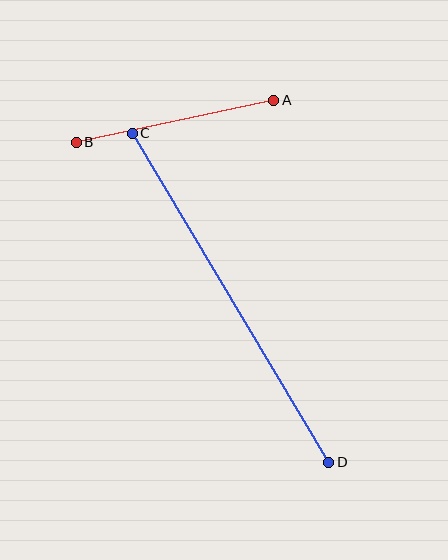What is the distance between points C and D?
The distance is approximately 383 pixels.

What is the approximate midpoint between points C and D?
The midpoint is at approximately (230, 298) pixels.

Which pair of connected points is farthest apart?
Points C and D are farthest apart.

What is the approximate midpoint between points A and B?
The midpoint is at approximately (175, 121) pixels.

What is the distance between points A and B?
The distance is approximately 202 pixels.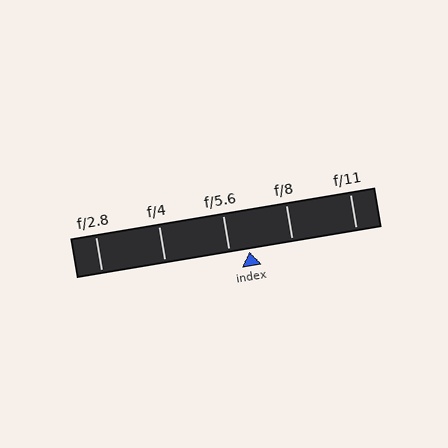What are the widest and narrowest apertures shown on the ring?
The widest aperture shown is f/2.8 and the narrowest is f/11.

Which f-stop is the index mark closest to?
The index mark is closest to f/5.6.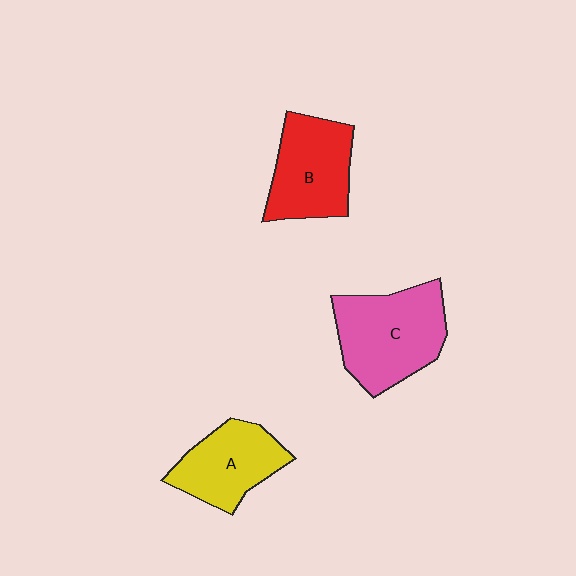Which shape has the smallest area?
Shape A (yellow).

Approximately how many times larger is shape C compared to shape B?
Approximately 1.2 times.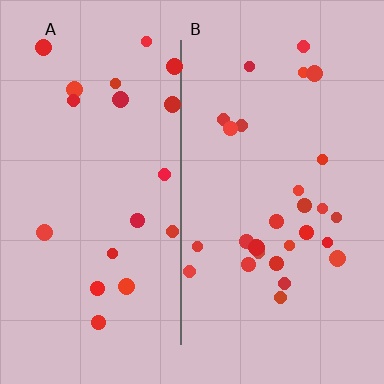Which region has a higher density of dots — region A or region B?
B (the right).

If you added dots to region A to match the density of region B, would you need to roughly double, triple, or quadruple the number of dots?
Approximately double.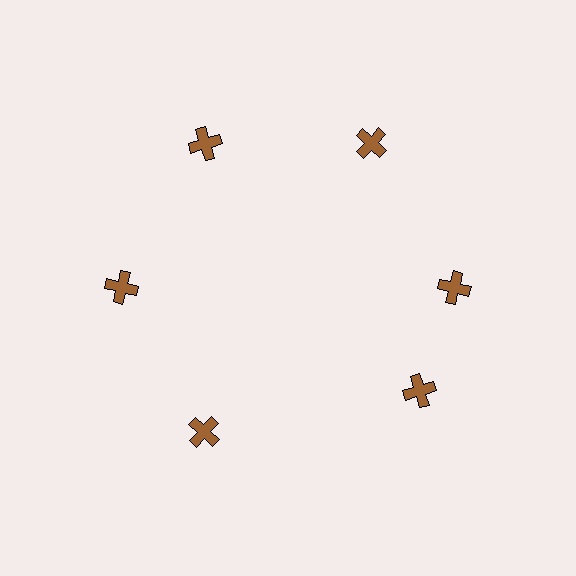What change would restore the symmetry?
The symmetry would be restored by rotating it back into even spacing with its neighbors so that all 6 crosses sit at equal angles and equal distance from the center.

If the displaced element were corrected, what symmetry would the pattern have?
It would have 6-fold rotational symmetry — the pattern would map onto itself every 60 degrees.